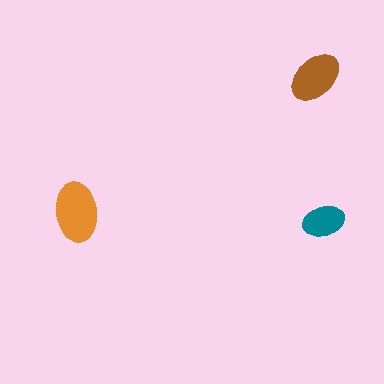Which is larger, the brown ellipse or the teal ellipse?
The brown one.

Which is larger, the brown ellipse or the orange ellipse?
The orange one.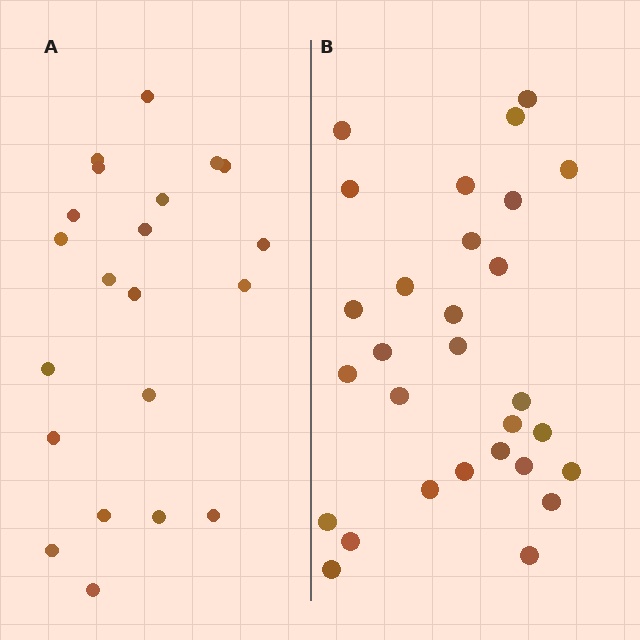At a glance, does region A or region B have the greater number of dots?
Region B (the right region) has more dots.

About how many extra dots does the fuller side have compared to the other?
Region B has roughly 8 or so more dots than region A.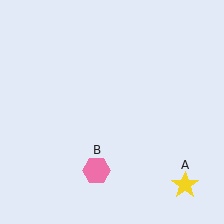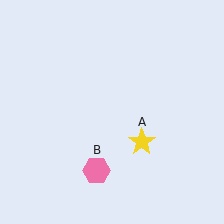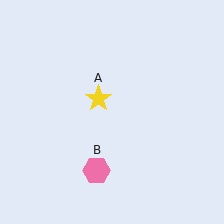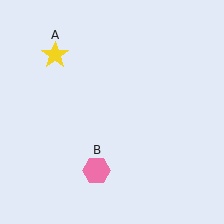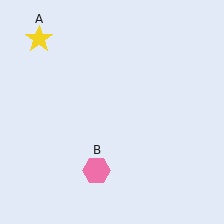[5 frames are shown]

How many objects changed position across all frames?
1 object changed position: yellow star (object A).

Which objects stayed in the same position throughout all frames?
Pink hexagon (object B) remained stationary.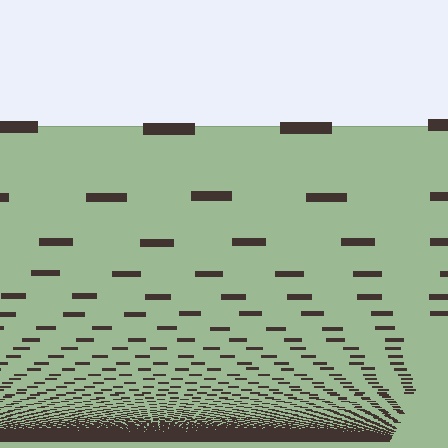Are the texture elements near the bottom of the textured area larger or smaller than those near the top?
Smaller. The gradient is inverted — elements near the bottom are smaller and denser.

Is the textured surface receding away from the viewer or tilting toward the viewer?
The surface appears to tilt toward the viewer. Texture elements get larger and sparser toward the top.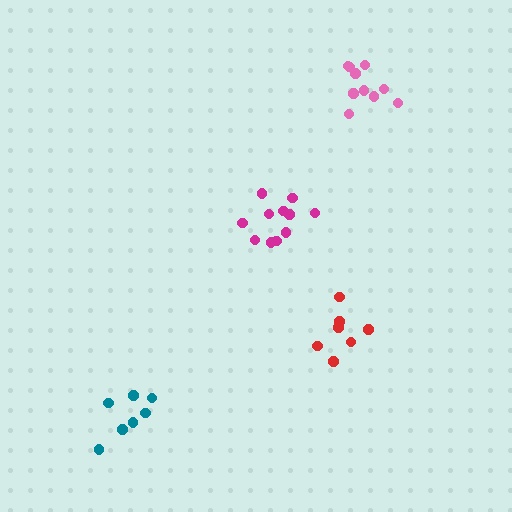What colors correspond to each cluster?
The clusters are colored: red, magenta, teal, pink.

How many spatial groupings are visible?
There are 4 spatial groupings.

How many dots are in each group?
Group 1: 8 dots, Group 2: 11 dots, Group 3: 7 dots, Group 4: 10 dots (36 total).